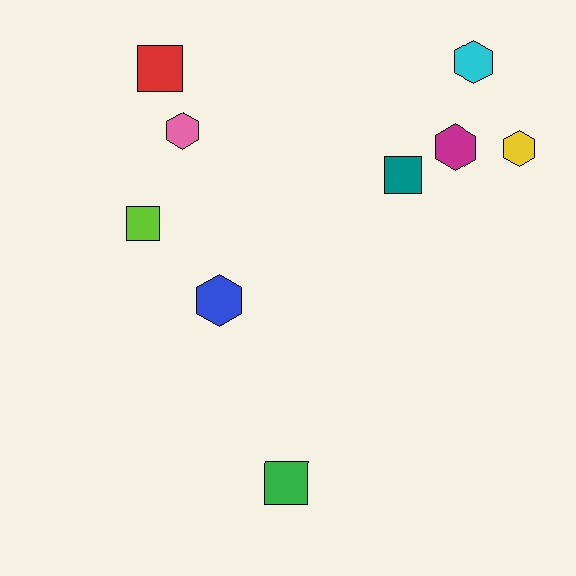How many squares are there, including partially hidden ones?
There are 4 squares.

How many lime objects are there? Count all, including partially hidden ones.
There is 1 lime object.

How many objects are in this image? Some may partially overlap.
There are 9 objects.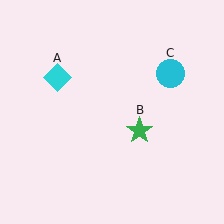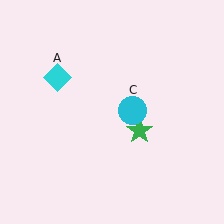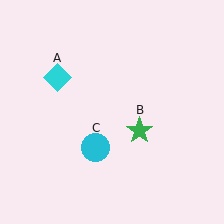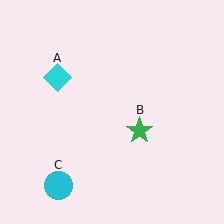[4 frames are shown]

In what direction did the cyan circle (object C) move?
The cyan circle (object C) moved down and to the left.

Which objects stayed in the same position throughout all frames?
Cyan diamond (object A) and green star (object B) remained stationary.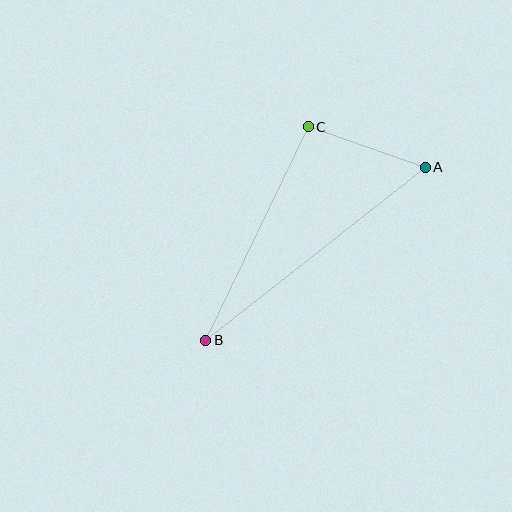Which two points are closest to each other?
Points A and C are closest to each other.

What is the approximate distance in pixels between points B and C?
The distance between B and C is approximately 237 pixels.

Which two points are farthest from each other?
Points A and B are farthest from each other.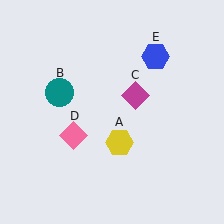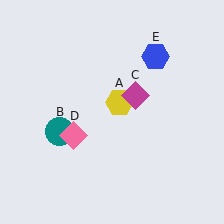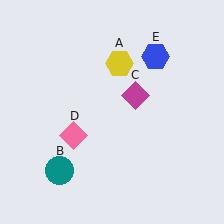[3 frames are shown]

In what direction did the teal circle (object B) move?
The teal circle (object B) moved down.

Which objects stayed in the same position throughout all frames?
Magenta diamond (object C) and pink diamond (object D) and blue hexagon (object E) remained stationary.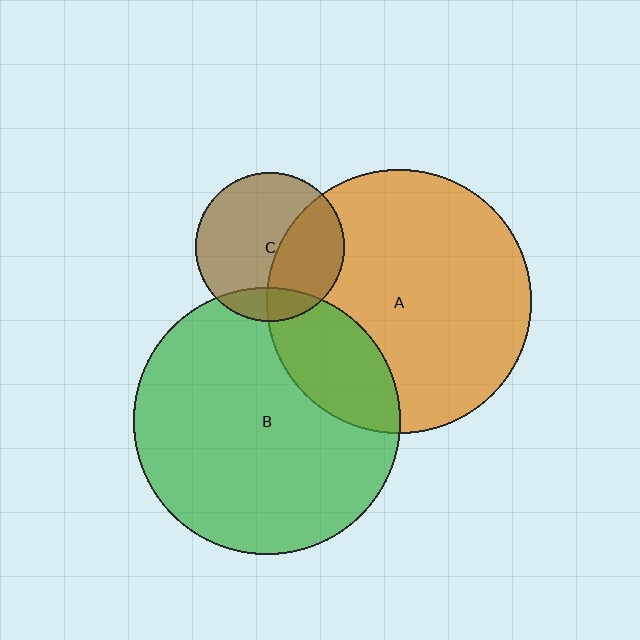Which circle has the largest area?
Circle B (green).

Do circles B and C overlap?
Yes.